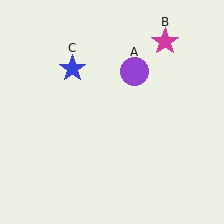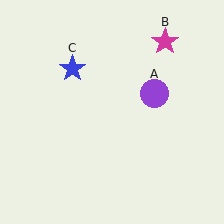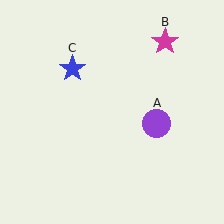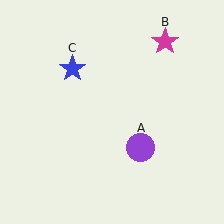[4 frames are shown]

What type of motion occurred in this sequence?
The purple circle (object A) rotated clockwise around the center of the scene.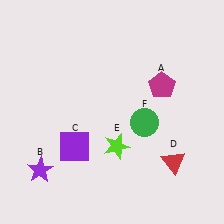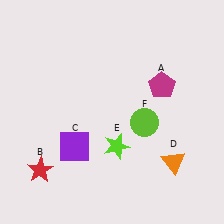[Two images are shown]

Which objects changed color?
B changed from purple to red. D changed from red to orange. F changed from green to lime.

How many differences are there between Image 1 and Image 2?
There are 3 differences between the two images.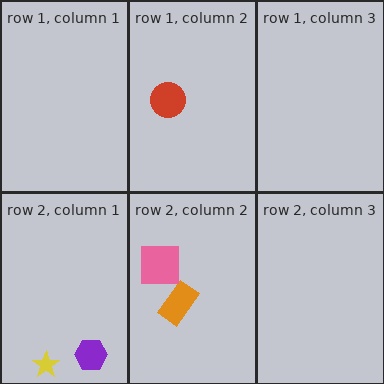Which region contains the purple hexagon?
The row 2, column 1 region.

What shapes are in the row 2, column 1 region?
The purple hexagon, the yellow star.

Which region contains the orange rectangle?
The row 2, column 2 region.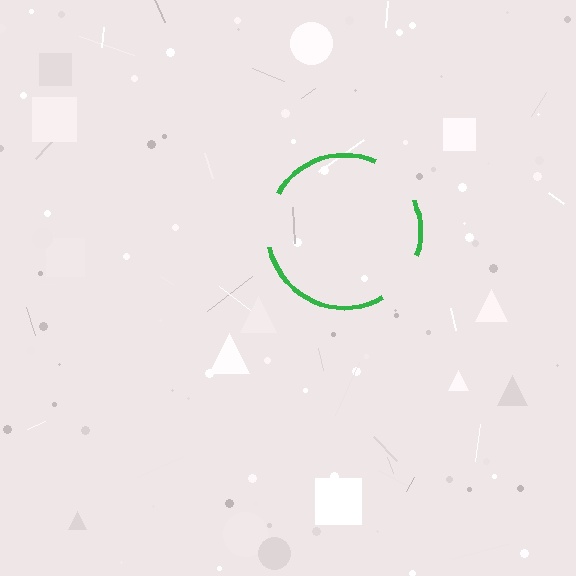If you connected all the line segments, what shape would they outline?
They would outline a circle.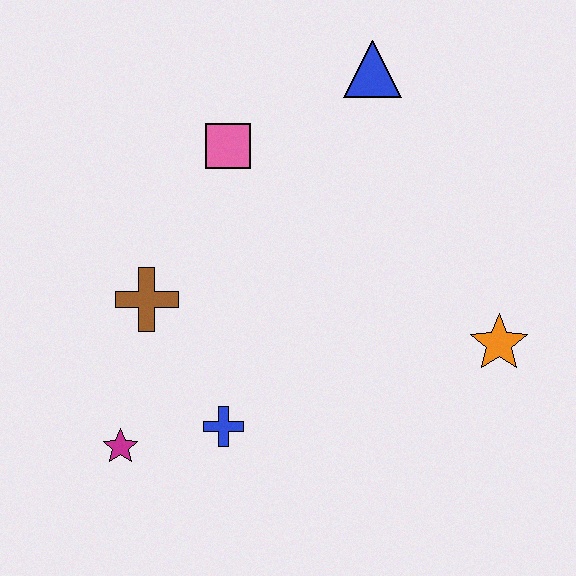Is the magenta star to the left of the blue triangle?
Yes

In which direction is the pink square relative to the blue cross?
The pink square is above the blue cross.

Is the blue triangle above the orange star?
Yes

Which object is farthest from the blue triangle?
The magenta star is farthest from the blue triangle.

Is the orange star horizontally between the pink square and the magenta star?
No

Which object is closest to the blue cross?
The magenta star is closest to the blue cross.